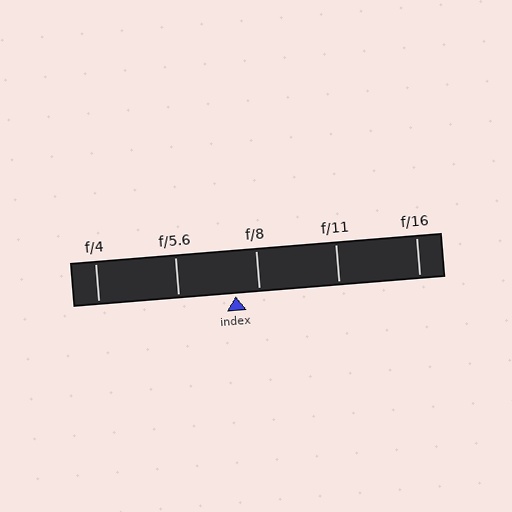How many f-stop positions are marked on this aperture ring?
There are 5 f-stop positions marked.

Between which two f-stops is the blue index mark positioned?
The index mark is between f/5.6 and f/8.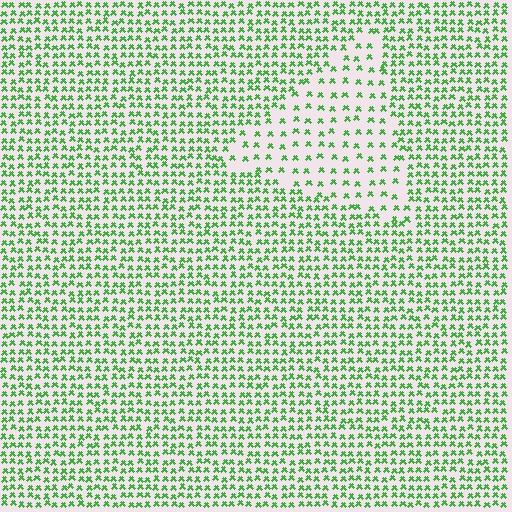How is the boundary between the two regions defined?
The boundary is defined by a change in element density (approximately 2.2x ratio). All elements are the same color, size, and shape.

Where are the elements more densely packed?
The elements are more densely packed outside the triangle boundary.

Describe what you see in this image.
The image contains small green elements arranged at two different densities. A triangle-shaped region is visible where the elements are less densely packed than the surrounding area.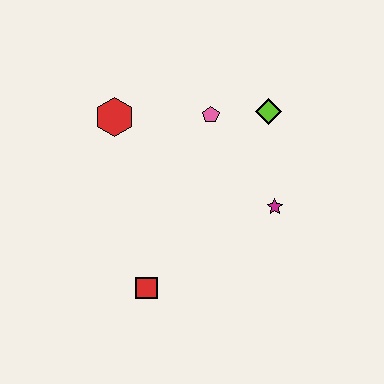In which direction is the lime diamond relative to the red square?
The lime diamond is above the red square.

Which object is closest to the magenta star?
The lime diamond is closest to the magenta star.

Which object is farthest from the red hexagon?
The magenta star is farthest from the red hexagon.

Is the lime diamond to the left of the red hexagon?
No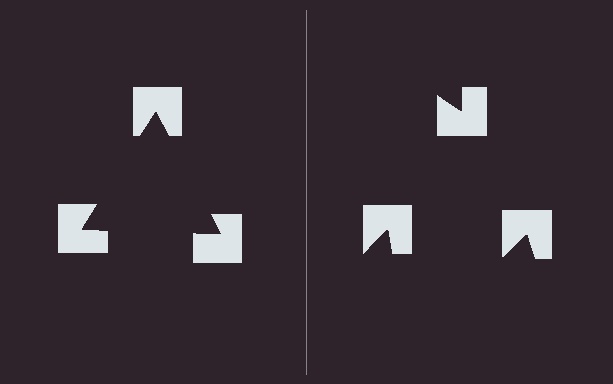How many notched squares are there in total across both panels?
6 — 3 on each side.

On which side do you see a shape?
An illusory triangle appears on the left side. On the right side the wedge cuts are rotated, so no coherent shape forms.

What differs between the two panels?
The notched squares are positioned identically on both sides; only the wedge orientations differ. On the left they align to a triangle; on the right they are misaligned.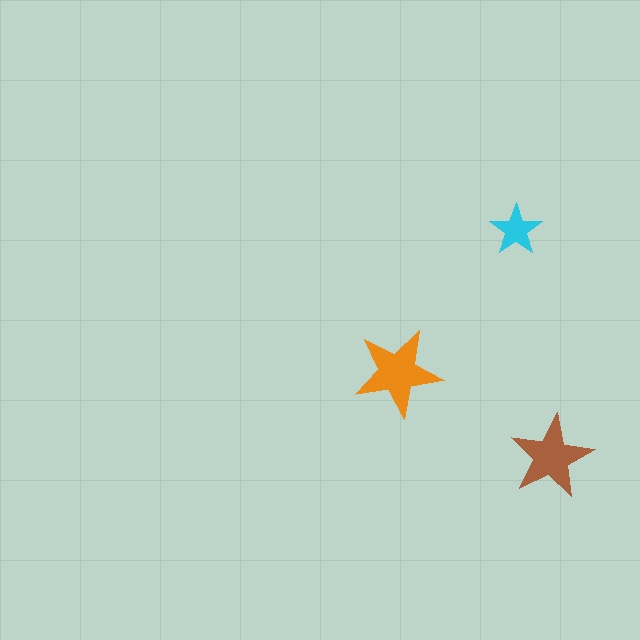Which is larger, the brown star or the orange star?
The orange one.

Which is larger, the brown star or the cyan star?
The brown one.